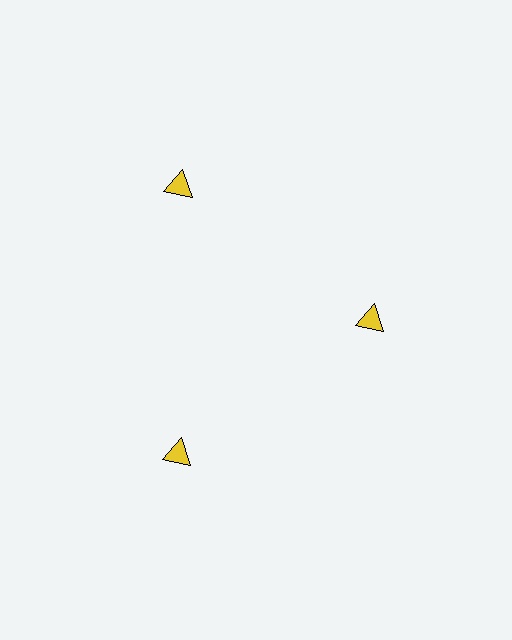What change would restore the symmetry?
The symmetry would be restored by moving it outward, back onto the ring so that all 3 triangles sit at equal angles and equal distance from the center.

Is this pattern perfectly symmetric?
No. The 3 yellow triangles are arranged in a ring, but one element near the 3 o'clock position is pulled inward toward the center, breaking the 3-fold rotational symmetry.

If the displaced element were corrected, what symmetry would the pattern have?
It would have 3-fold rotational symmetry — the pattern would map onto itself every 120 degrees.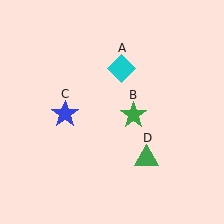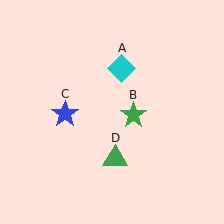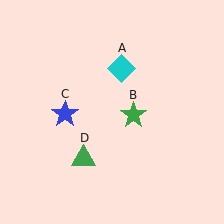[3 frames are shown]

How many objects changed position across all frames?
1 object changed position: green triangle (object D).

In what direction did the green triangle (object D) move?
The green triangle (object D) moved left.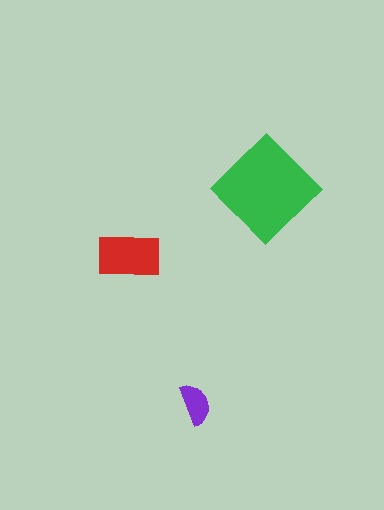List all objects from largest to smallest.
The green diamond, the red rectangle, the purple semicircle.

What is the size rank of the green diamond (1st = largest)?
1st.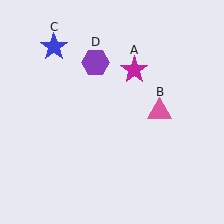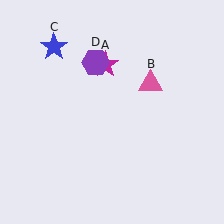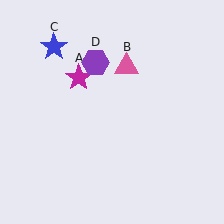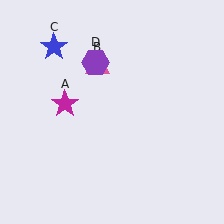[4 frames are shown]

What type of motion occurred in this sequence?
The magenta star (object A), pink triangle (object B) rotated counterclockwise around the center of the scene.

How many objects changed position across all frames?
2 objects changed position: magenta star (object A), pink triangle (object B).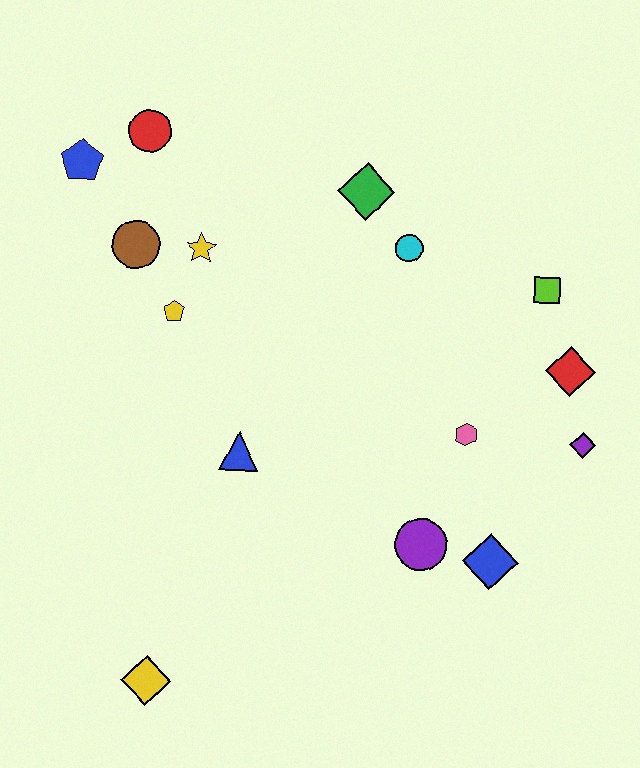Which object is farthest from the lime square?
The yellow diamond is farthest from the lime square.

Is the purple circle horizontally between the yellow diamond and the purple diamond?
Yes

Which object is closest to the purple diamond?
The red diamond is closest to the purple diamond.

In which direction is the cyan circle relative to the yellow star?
The cyan circle is to the right of the yellow star.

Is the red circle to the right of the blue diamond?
No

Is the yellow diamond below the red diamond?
Yes